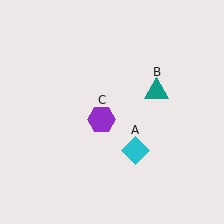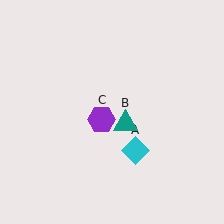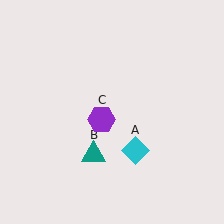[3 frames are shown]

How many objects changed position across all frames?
1 object changed position: teal triangle (object B).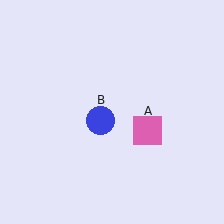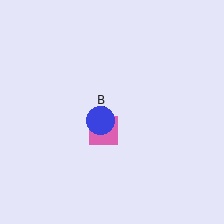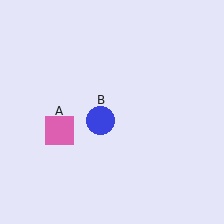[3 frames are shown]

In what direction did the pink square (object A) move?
The pink square (object A) moved left.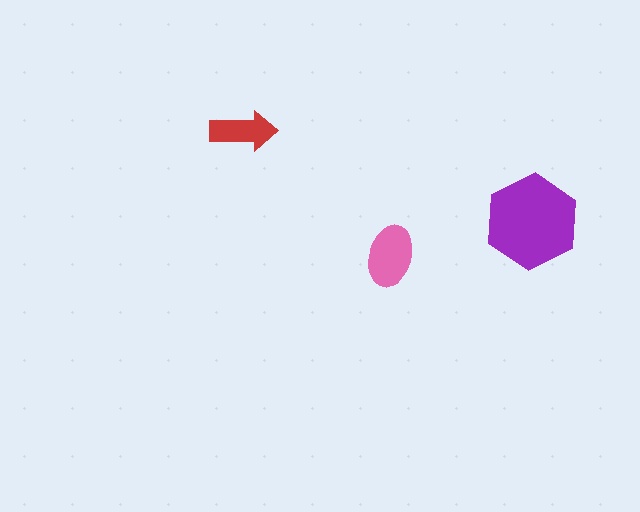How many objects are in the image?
There are 3 objects in the image.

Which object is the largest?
The purple hexagon.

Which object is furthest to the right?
The purple hexagon is rightmost.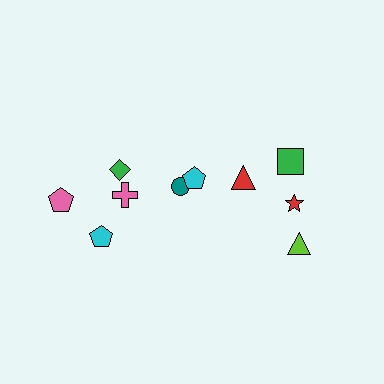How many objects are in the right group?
There are 4 objects.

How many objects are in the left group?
There are 6 objects.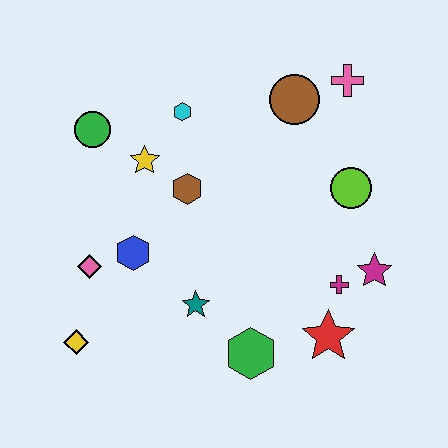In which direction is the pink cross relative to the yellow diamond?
The pink cross is to the right of the yellow diamond.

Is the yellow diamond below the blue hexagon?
Yes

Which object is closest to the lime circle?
The magenta star is closest to the lime circle.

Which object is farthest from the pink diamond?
The pink cross is farthest from the pink diamond.